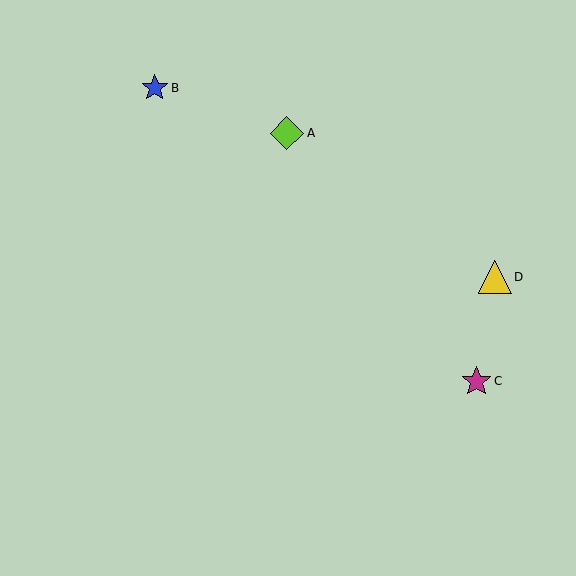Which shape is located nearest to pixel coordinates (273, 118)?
The lime diamond (labeled A) at (287, 133) is nearest to that location.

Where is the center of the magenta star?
The center of the magenta star is at (477, 381).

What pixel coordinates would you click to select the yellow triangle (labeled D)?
Click at (495, 277) to select the yellow triangle D.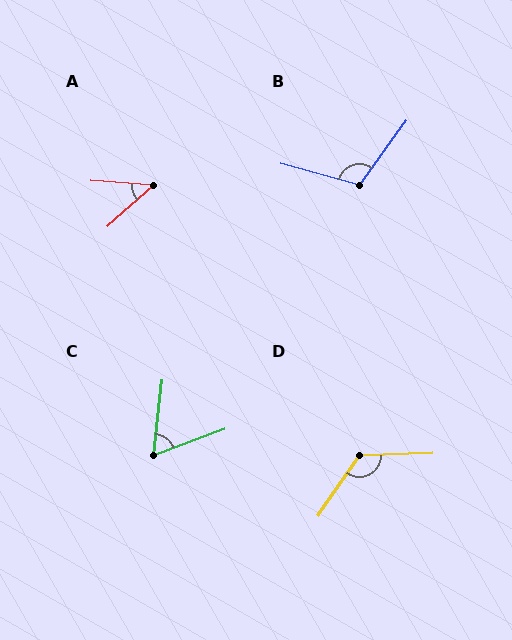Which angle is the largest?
D, at approximately 127 degrees.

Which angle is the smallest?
A, at approximately 47 degrees.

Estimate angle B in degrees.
Approximately 110 degrees.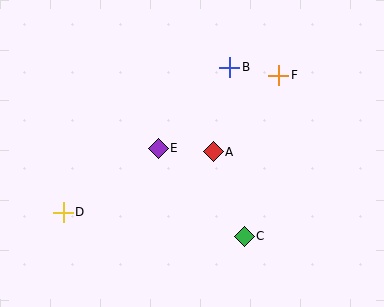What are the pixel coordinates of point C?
Point C is at (244, 236).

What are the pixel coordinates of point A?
Point A is at (213, 152).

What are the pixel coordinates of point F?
Point F is at (279, 75).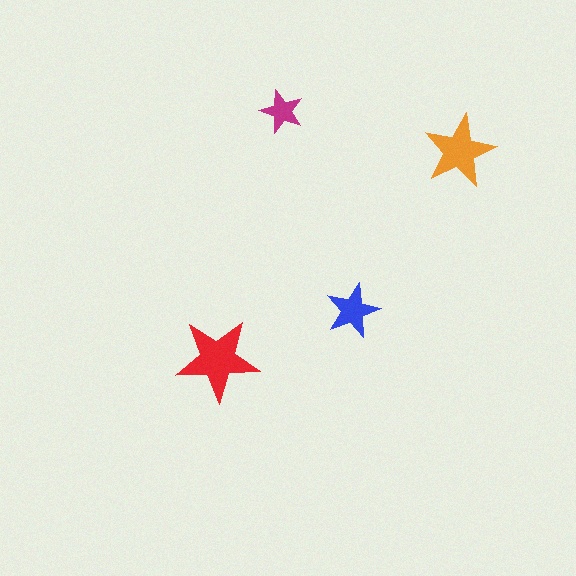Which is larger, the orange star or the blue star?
The orange one.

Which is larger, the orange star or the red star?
The red one.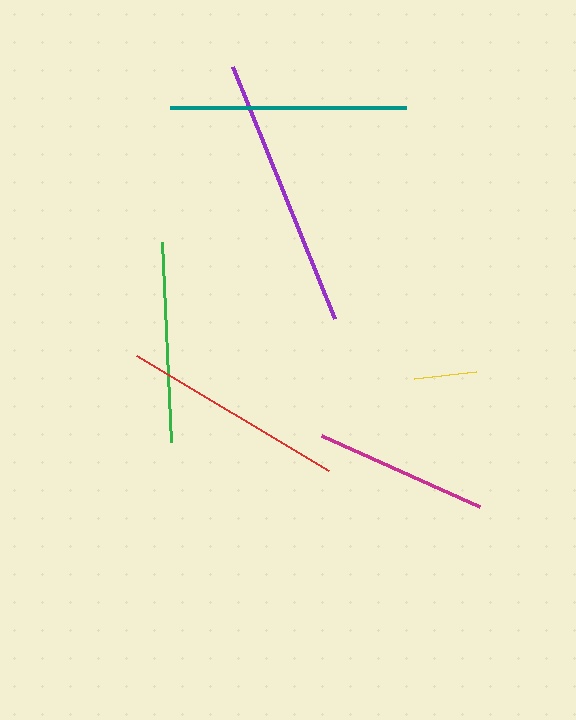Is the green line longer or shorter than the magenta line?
The green line is longer than the magenta line.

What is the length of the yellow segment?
The yellow segment is approximately 62 pixels long.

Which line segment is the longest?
The purple line is the longest at approximately 272 pixels.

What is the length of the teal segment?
The teal segment is approximately 236 pixels long.